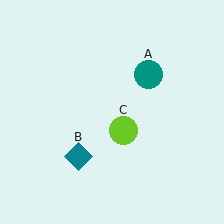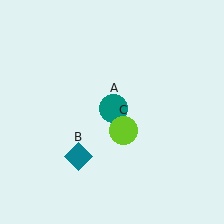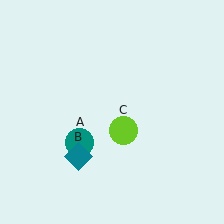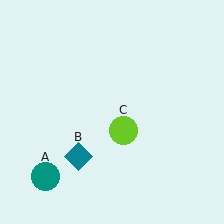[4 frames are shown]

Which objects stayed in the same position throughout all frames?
Teal diamond (object B) and lime circle (object C) remained stationary.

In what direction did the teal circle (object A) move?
The teal circle (object A) moved down and to the left.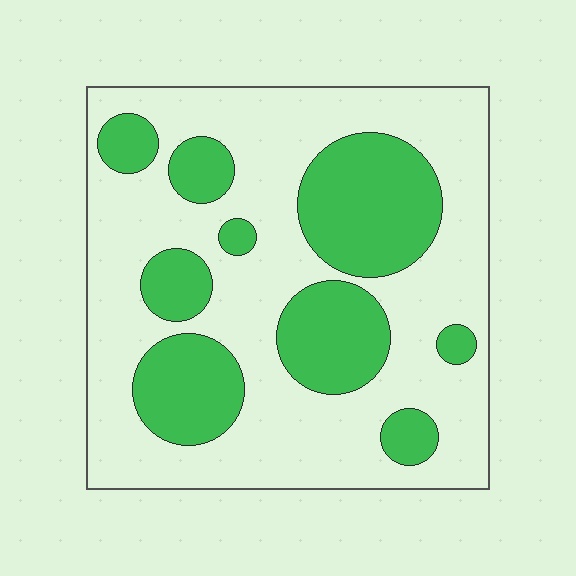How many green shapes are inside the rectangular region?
9.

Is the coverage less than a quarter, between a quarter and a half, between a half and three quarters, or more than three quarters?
Between a quarter and a half.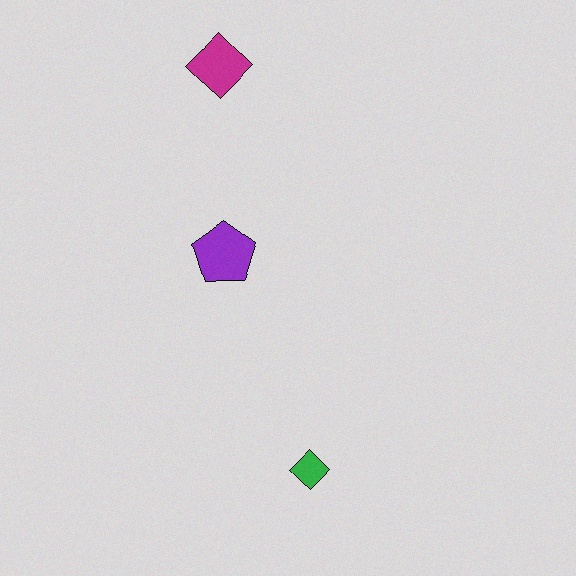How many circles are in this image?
There are no circles.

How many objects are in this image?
There are 3 objects.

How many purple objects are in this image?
There is 1 purple object.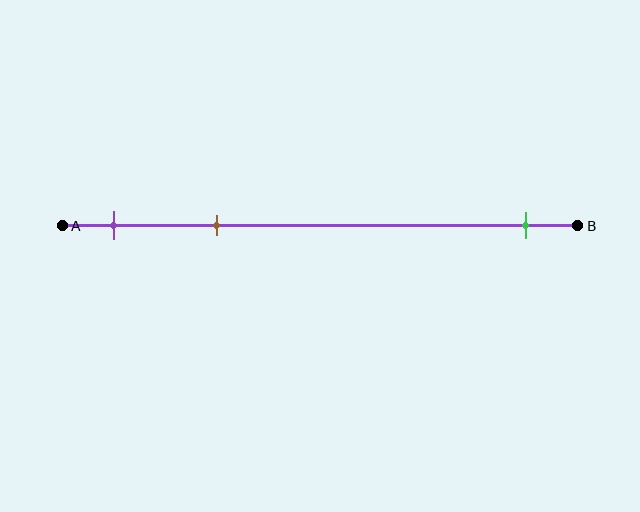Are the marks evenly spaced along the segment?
No, the marks are not evenly spaced.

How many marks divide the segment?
There are 3 marks dividing the segment.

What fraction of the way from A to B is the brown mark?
The brown mark is approximately 30% (0.3) of the way from A to B.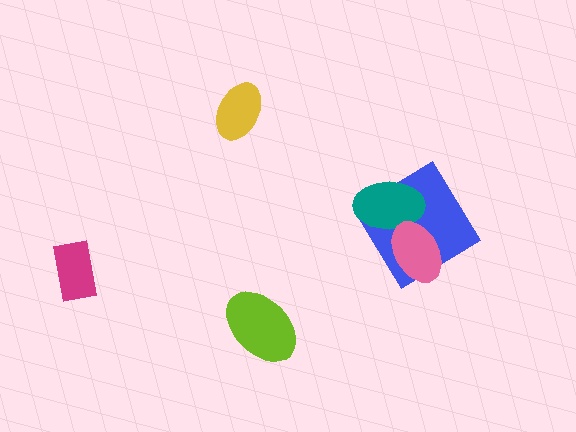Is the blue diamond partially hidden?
Yes, it is partially covered by another shape.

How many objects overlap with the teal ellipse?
2 objects overlap with the teal ellipse.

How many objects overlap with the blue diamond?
2 objects overlap with the blue diamond.